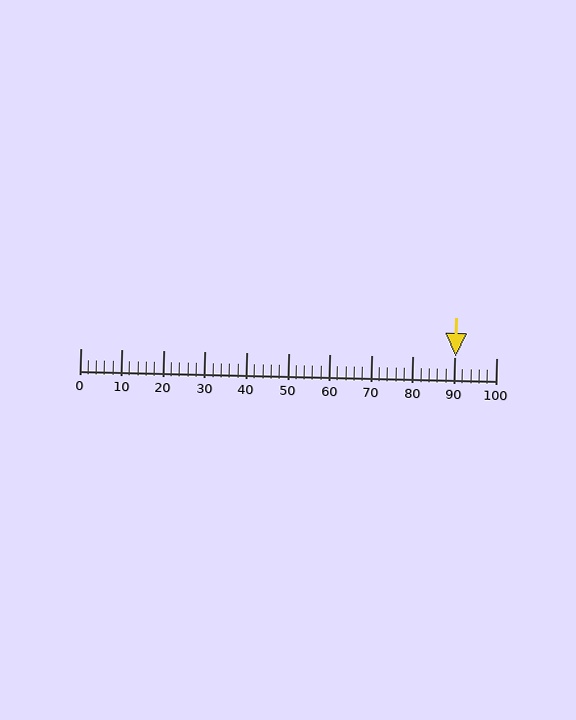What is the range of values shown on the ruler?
The ruler shows values from 0 to 100.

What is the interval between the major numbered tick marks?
The major tick marks are spaced 10 units apart.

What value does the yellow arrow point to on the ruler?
The yellow arrow points to approximately 90.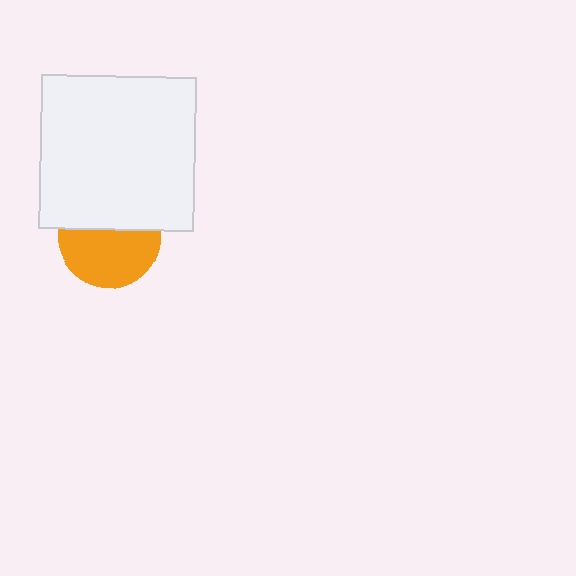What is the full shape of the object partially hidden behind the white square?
The partially hidden object is an orange circle.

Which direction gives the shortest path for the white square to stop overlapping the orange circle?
Moving up gives the shortest separation.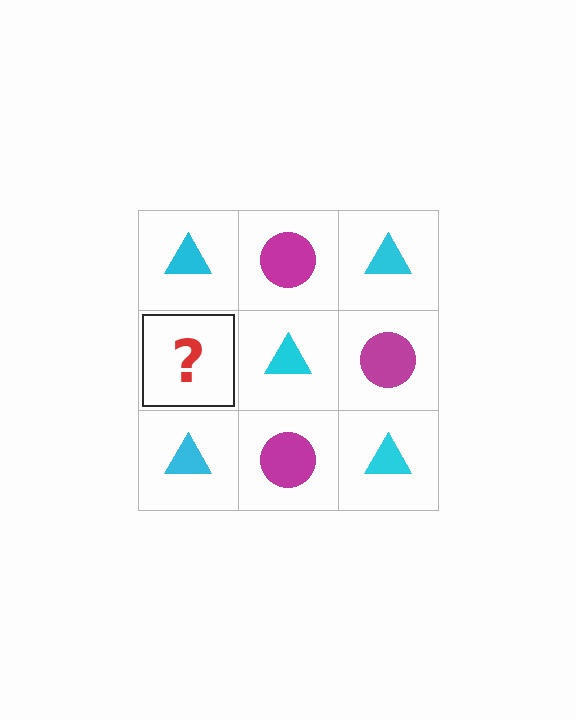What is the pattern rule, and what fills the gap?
The rule is that it alternates cyan triangle and magenta circle in a checkerboard pattern. The gap should be filled with a magenta circle.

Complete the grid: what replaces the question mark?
The question mark should be replaced with a magenta circle.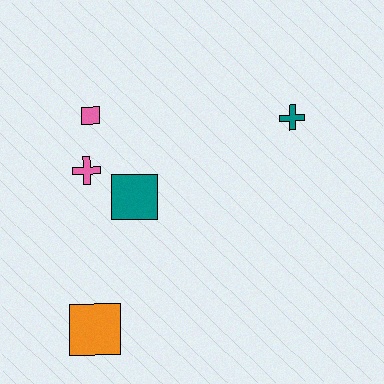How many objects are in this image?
There are 5 objects.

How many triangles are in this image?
There are no triangles.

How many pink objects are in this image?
There are 2 pink objects.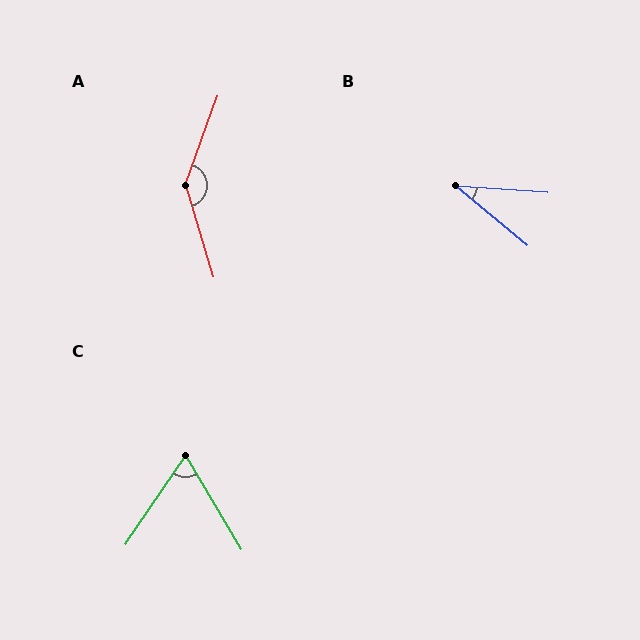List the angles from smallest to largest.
B (36°), C (65°), A (144°).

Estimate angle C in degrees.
Approximately 65 degrees.